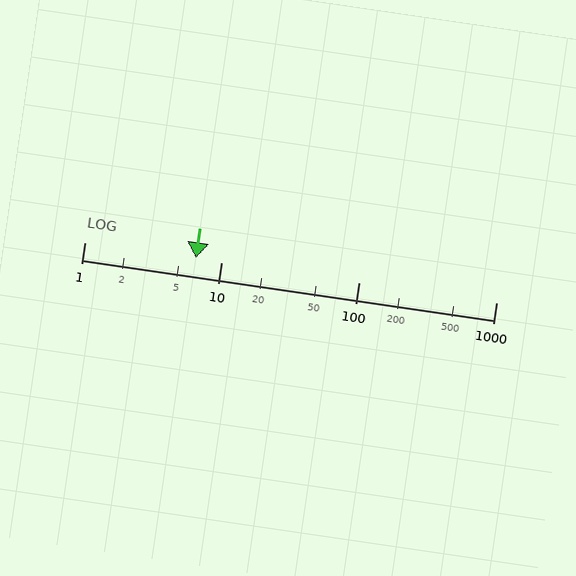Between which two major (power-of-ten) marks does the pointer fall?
The pointer is between 1 and 10.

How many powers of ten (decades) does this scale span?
The scale spans 3 decades, from 1 to 1000.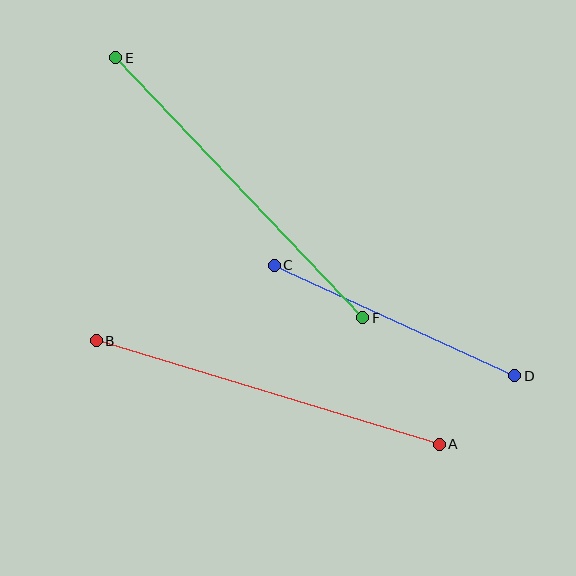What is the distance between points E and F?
The distance is approximately 358 pixels.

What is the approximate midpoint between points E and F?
The midpoint is at approximately (239, 188) pixels.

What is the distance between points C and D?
The distance is approximately 265 pixels.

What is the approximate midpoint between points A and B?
The midpoint is at approximately (268, 393) pixels.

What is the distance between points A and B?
The distance is approximately 358 pixels.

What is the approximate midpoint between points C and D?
The midpoint is at approximately (395, 320) pixels.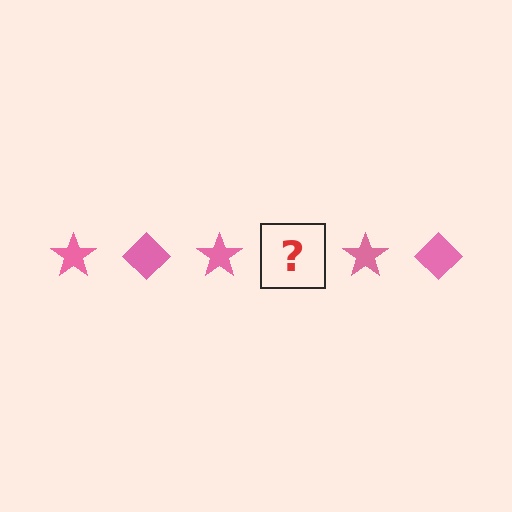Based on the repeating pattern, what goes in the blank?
The blank should be a pink diamond.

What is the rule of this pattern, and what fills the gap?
The rule is that the pattern cycles through star, diamond shapes in pink. The gap should be filled with a pink diamond.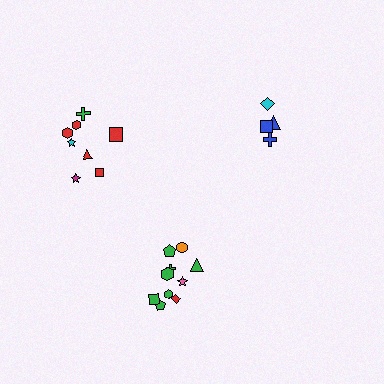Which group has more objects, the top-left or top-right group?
The top-left group.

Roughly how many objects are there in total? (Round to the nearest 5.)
Roughly 20 objects in total.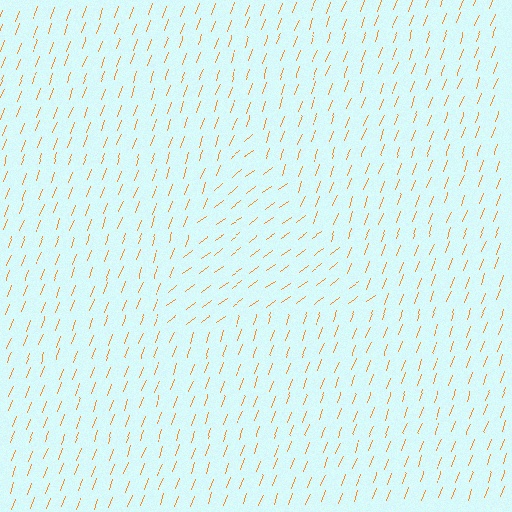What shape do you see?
I see a triangle.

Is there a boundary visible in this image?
Yes, there is a texture boundary formed by a change in line orientation.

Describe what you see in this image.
The image is filled with small orange line segments. A triangle region in the image has lines oriented differently from the surrounding lines, creating a visible texture boundary.